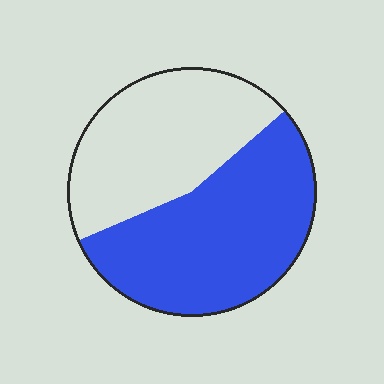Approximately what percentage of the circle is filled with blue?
Approximately 55%.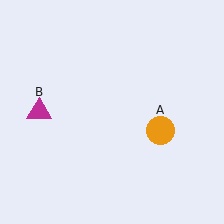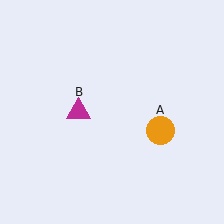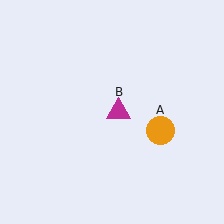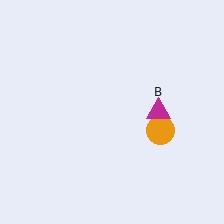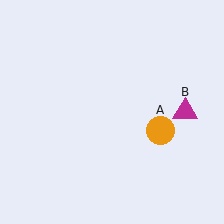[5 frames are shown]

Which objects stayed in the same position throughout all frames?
Orange circle (object A) remained stationary.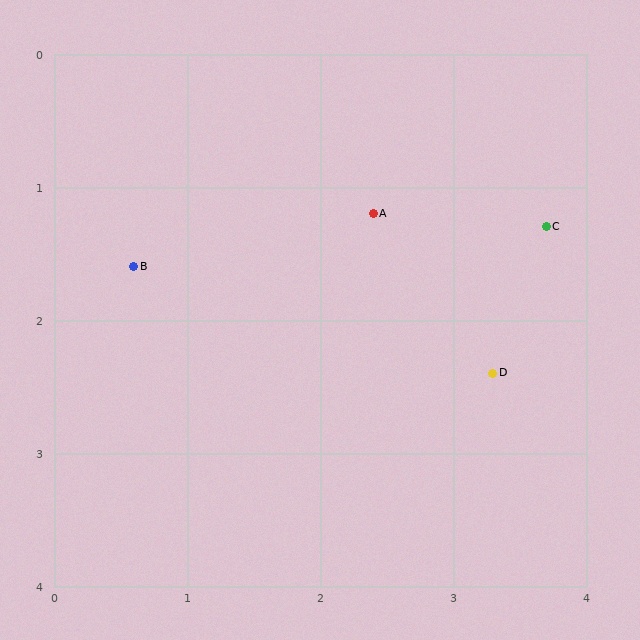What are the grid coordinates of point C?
Point C is at approximately (3.7, 1.3).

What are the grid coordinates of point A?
Point A is at approximately (2.4, 1.2).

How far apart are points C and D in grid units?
Points C and D are about 1.2 grid units apart.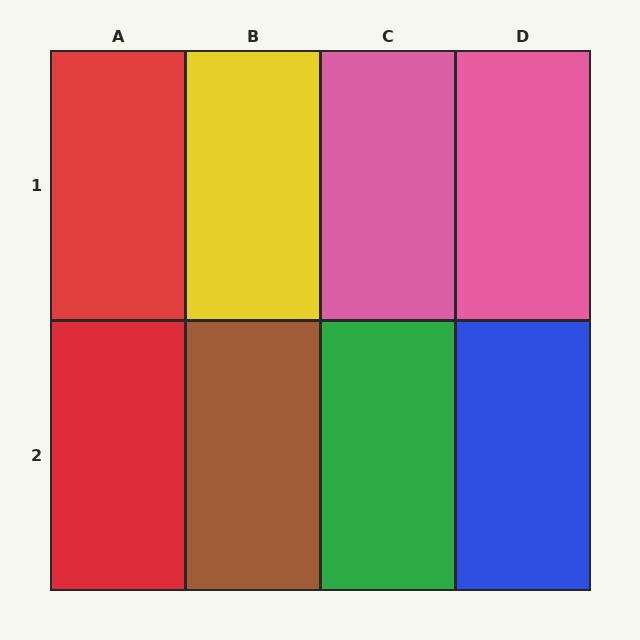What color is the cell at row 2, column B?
Brown.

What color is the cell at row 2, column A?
Red.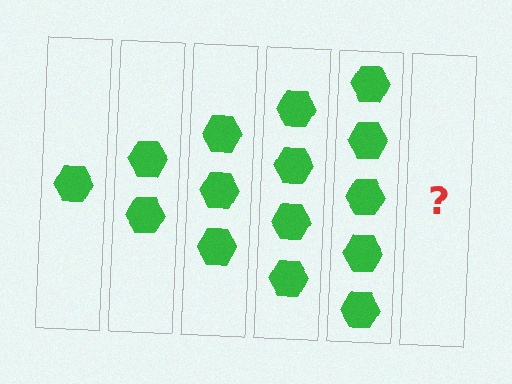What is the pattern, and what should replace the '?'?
The pattern is that each step adds one more hexagon. The '?' should be 6 hexagons.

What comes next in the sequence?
The next element should be 6 hexagons.